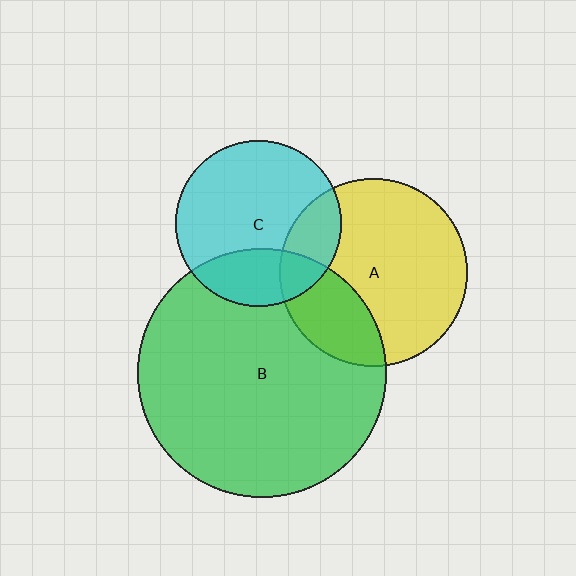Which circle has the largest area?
Circle B (green).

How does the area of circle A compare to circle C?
Approximately 1.3 times.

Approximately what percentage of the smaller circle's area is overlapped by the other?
Approximately 20%.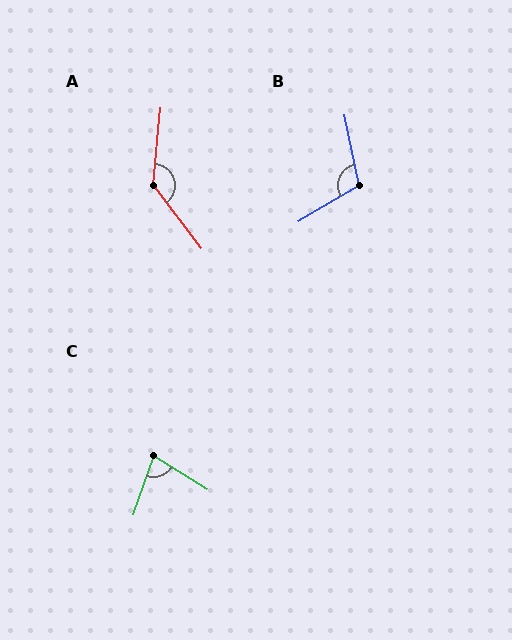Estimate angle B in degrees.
Approximately 109 degrees.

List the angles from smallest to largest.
C (77°), B (109°), A (138°).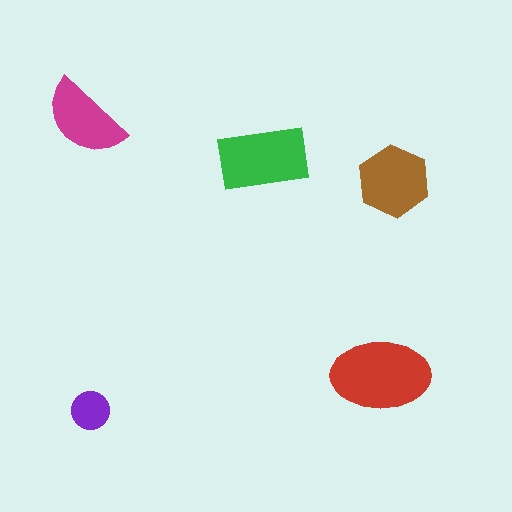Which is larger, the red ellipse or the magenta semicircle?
The red ellipse.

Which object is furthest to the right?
The brown hexagon is rightmost.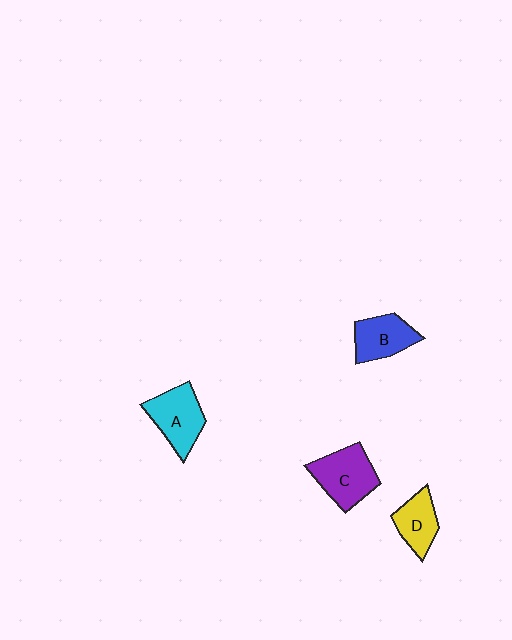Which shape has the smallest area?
Shape D (yellow).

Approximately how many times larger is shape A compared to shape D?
Approximately 1.3 times.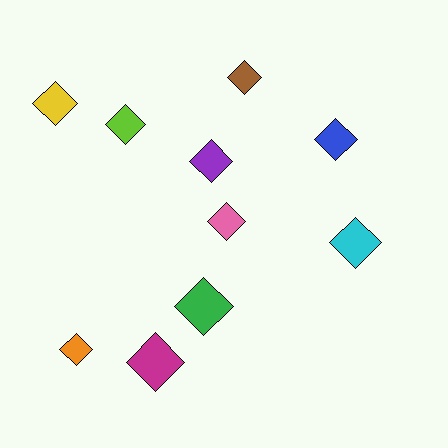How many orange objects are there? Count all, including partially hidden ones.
There is 1 orange object.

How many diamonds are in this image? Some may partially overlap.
There are 10 diamonds.